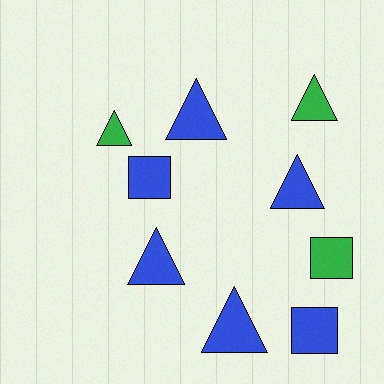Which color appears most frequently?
Blue, with 6 objects.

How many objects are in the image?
There are 9 objects.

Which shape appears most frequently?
Triangle, with 6 objects.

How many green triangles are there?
There are 2 green triangles.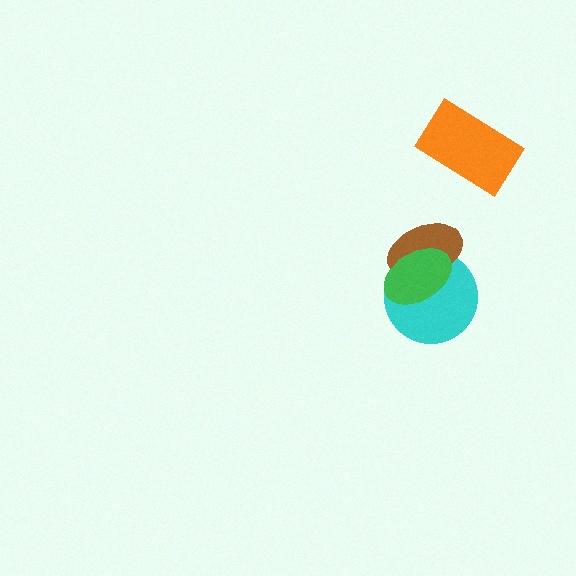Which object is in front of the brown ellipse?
The green ellipse is in front of the brown ellipse.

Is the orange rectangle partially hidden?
No, no other shape covers it.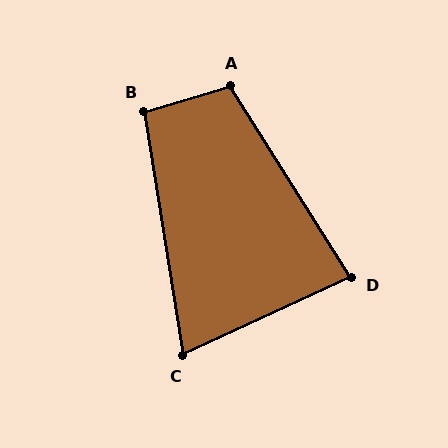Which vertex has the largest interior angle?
A, at approximately 106 degrees.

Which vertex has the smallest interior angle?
C, at approximately 74 degrees.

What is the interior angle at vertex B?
Approximately 97 degrees (obtuse).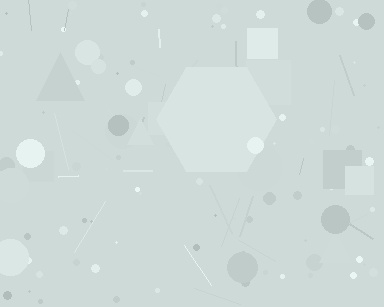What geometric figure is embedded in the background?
A hexagon is embedded in the background.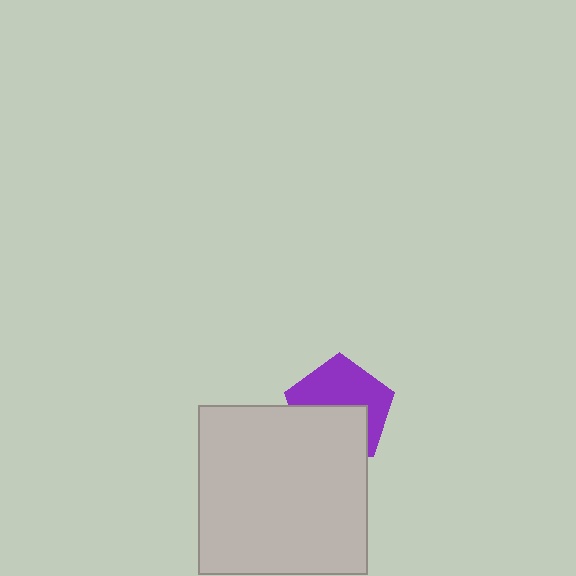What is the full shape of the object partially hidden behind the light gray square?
The partially hidden object is a purple pentagon.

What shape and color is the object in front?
The object in front is a light gray square.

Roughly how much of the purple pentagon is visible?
About half of it is visible (roughly 54%).